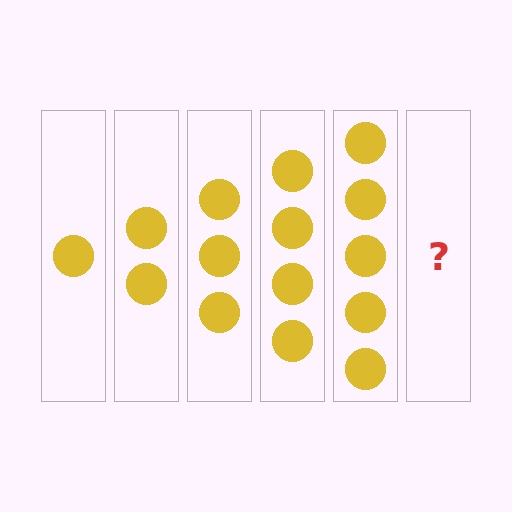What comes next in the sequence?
The next element should be 6 circles.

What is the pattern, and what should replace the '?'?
The pattern is that each step adds one more circle. The '?' should be 6 circles.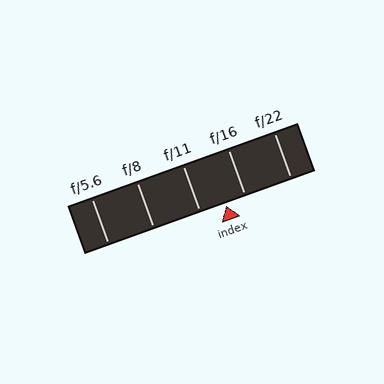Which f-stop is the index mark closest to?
The index mark is closest to f/16.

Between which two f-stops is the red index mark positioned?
The index mark is between f/11 and f/16.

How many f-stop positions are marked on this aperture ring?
There are 5 f-stop positions marked.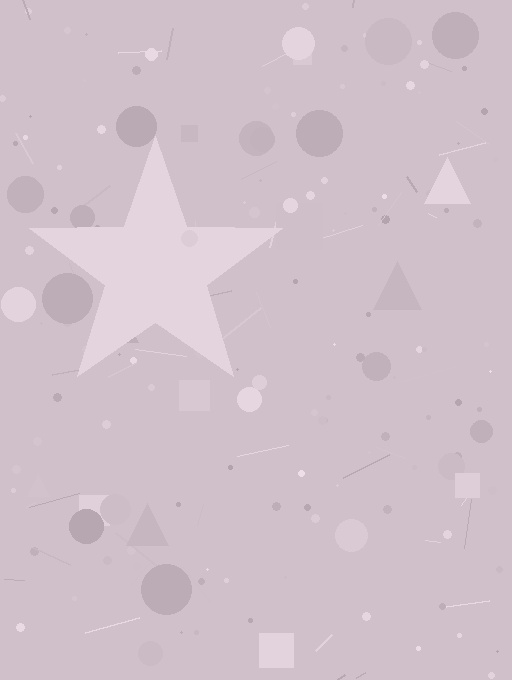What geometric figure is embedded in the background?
A star is embedded in the background.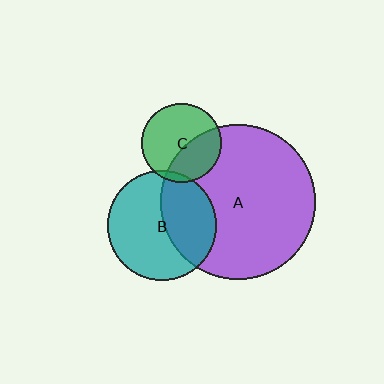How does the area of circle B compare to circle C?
Approximately 1.9 times.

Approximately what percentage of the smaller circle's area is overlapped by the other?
Approximately 40%.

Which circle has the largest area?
Circle A (purple).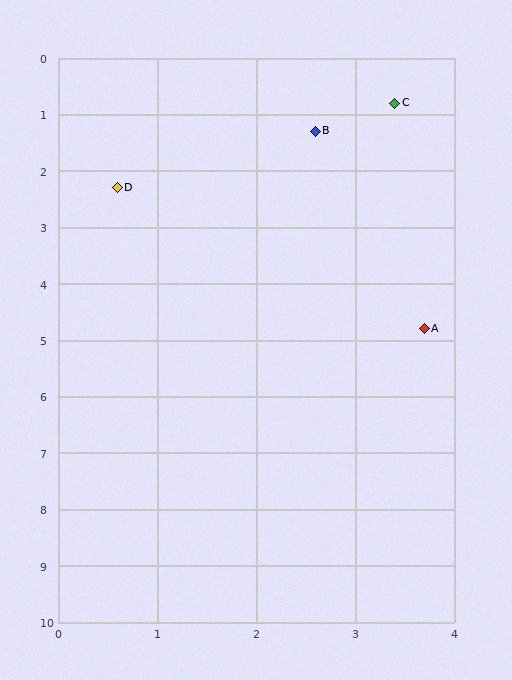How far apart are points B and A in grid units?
Points B and A are about 3.7 grid units apart.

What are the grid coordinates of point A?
Point A is at approximately (3.7, 4.8).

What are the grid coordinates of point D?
Point D is at approximately (0.6, 2.3).